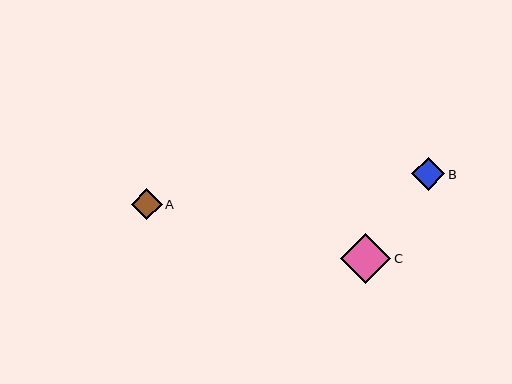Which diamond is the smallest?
Diamond A is the smallest with a size of approximately 31 pixels.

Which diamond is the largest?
Diamond C is the largest with a size of approximately 50 pixels.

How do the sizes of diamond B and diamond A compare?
Diamond B and diamond A are approximately the same size.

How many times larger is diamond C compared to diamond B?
Diamond C is approximately 1.5 times the size of diamond B.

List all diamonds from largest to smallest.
From largest to smallest: C, B, A.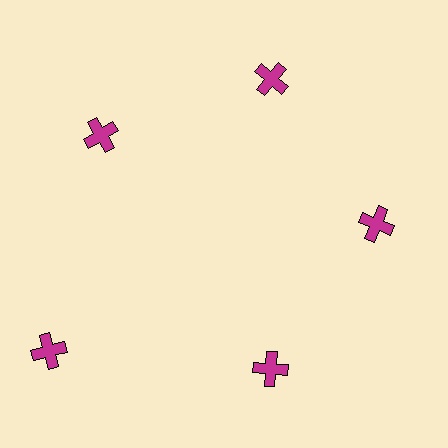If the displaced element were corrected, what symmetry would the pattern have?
It would have 5-fold rotational symmetry — the pattern would map onto itself every 72 degrees.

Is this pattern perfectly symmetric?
No. The 5 magenta crosses are arranged in a ring, but one element near the 8 o'clock position is pushed outward from the center, breaking the 5-fold rotational symmetry.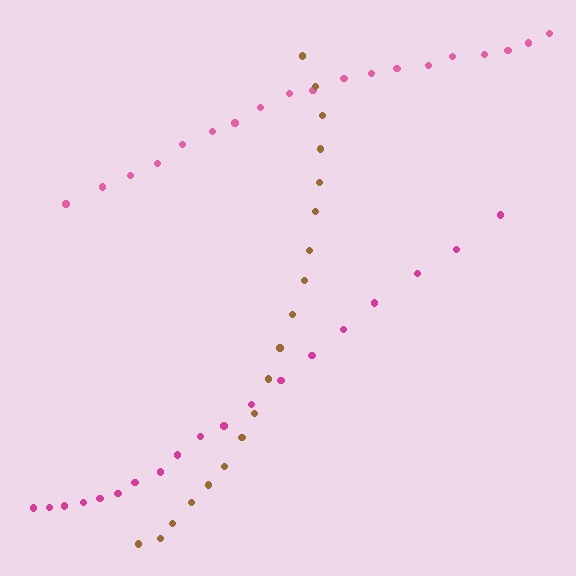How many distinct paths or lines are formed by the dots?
There are 3 distinct paths.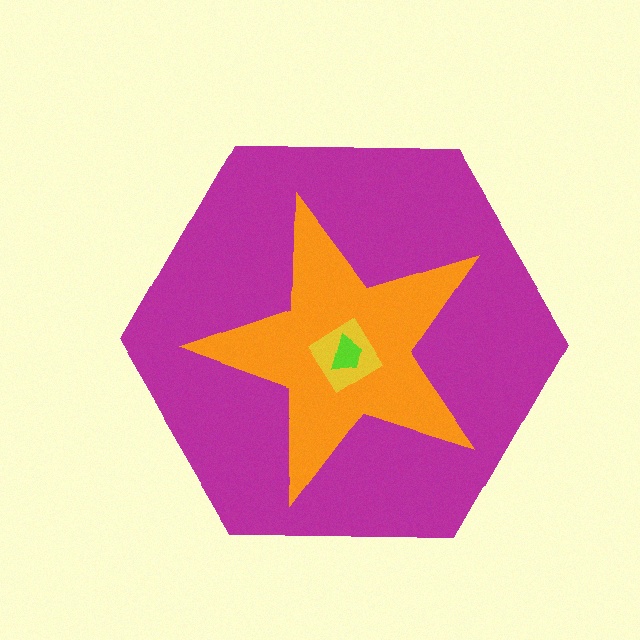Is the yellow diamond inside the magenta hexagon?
Yes.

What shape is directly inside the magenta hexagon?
The orange star.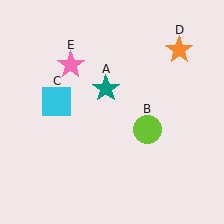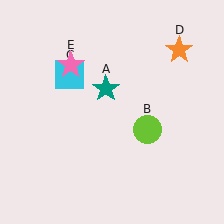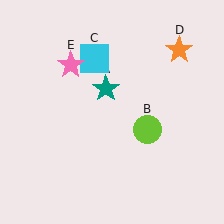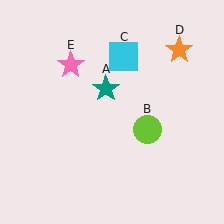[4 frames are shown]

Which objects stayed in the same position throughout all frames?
Teal star (object A) and lime circle (object B) and orange star (object D) and pink star (object E) remained stationary.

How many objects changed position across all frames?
1 object changed position: cyan square (object C).